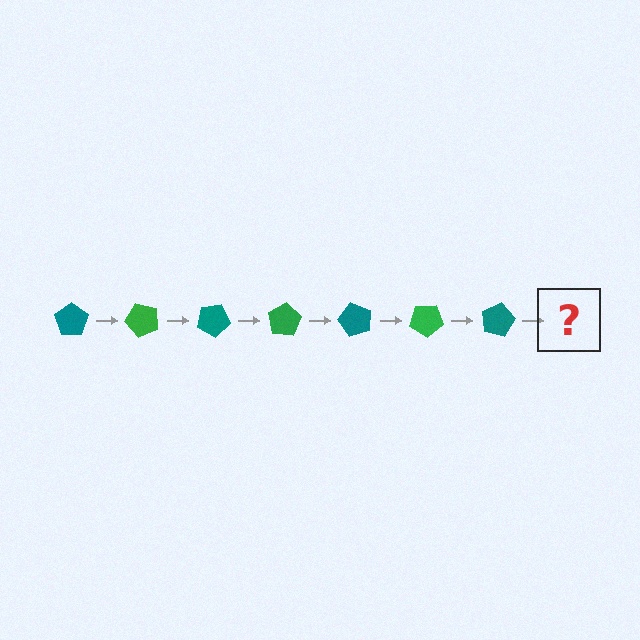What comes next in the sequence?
The next element should be a green pentagon, rotated 350 degrees from the start.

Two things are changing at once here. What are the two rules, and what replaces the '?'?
The two rules are that it rotates 50 degrees each step and the color cycles through teal and green. The '?' should be a green pentagon, rotated 350 degrees from the start.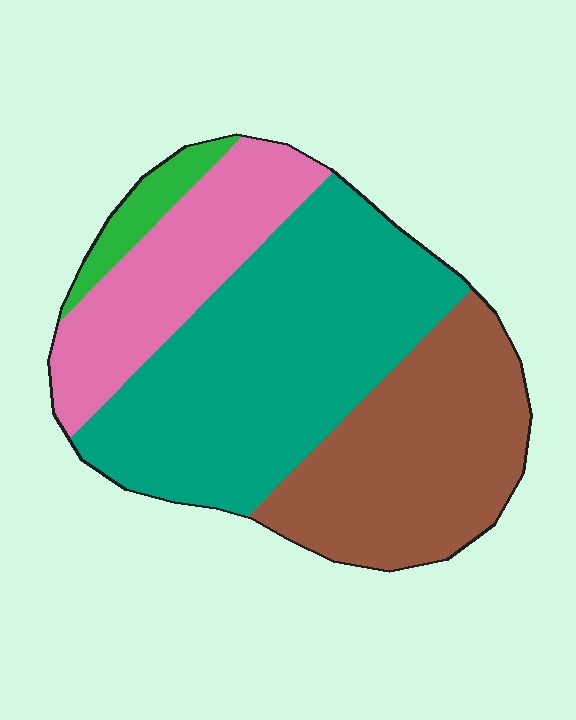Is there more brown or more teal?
Teal.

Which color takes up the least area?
Green, at roughly 5%.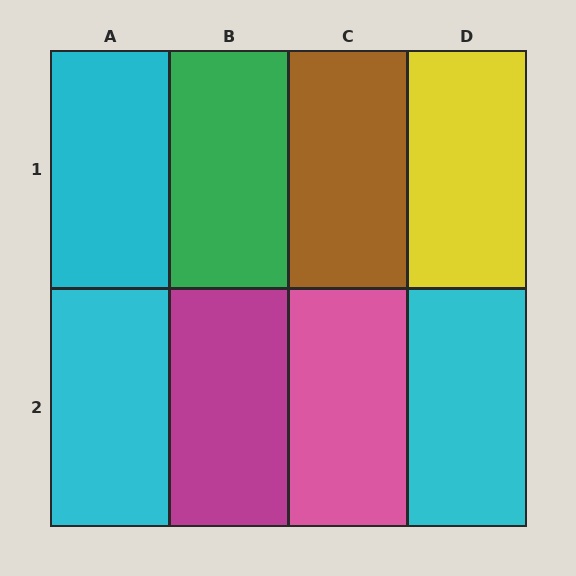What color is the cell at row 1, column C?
Brown.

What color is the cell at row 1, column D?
Yellow.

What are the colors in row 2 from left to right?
Cyan, magenta, pink, cyan.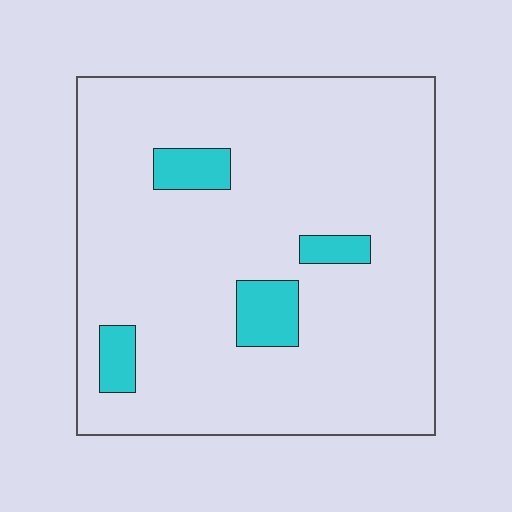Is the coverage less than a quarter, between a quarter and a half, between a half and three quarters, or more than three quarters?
Less than a quarter.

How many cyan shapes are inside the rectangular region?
4.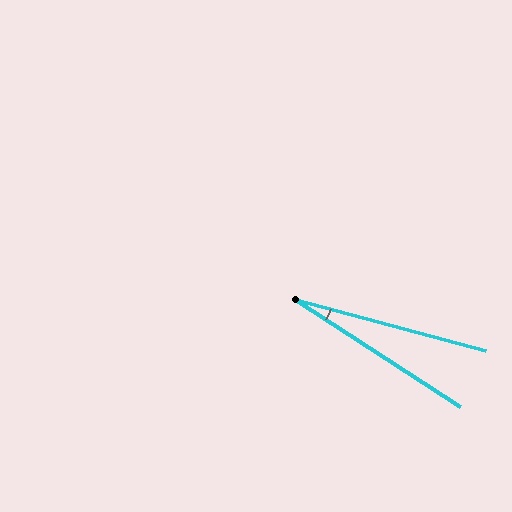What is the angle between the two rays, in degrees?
Approximately 18 degrees.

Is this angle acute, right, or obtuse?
It is acute.